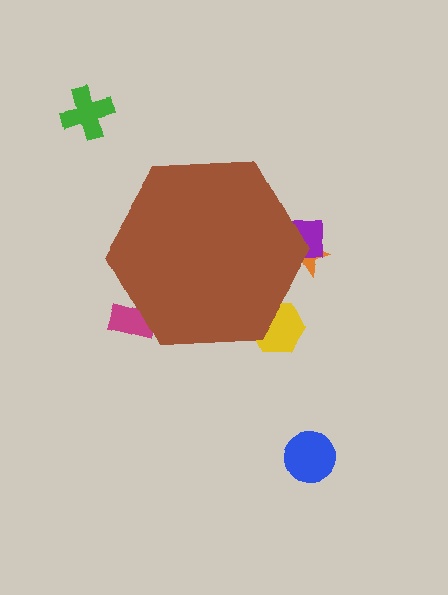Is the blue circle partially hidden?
No, the blue circle is fully visible.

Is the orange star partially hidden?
Yes, the orange star is partially hidden behind the brown hexagon.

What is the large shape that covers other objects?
A brown hexagon.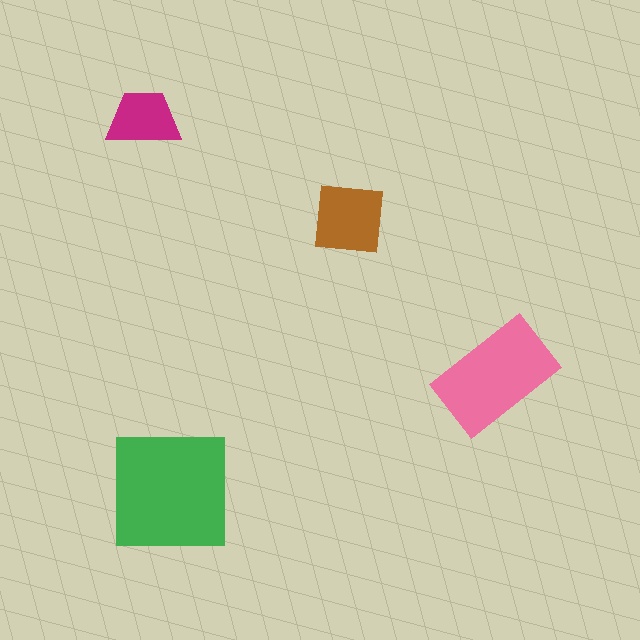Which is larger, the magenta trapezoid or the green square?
The green square.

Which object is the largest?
The green square.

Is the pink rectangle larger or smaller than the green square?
Smaller.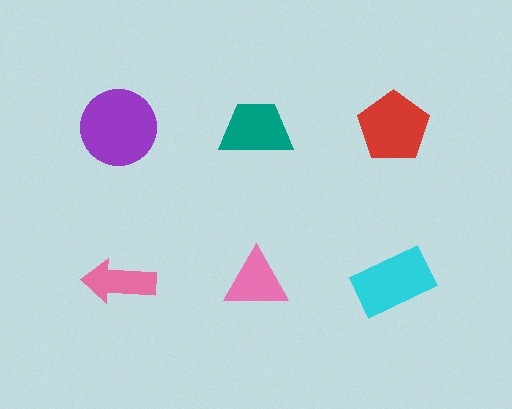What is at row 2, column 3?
A cyan rectangle.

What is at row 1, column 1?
A purple circle.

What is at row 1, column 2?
A teal trapezoid.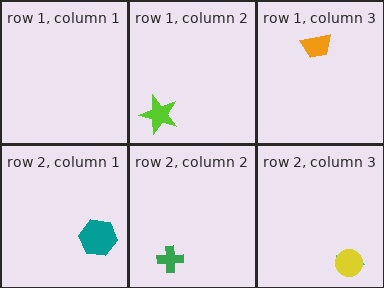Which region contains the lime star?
The row 1, column 2 region.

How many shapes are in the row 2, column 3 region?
2.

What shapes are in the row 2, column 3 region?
The cyan arrow, the yellow circle.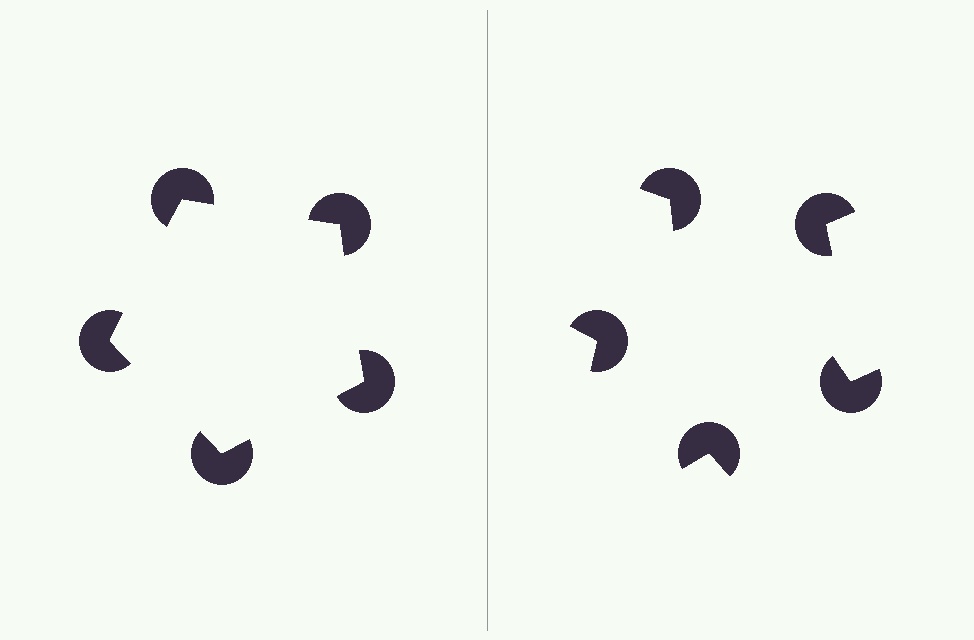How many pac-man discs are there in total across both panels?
10 — 5 on each side.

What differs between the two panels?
The pac-man discs are positioned identically on both sides; only the wedge orientations differ. On the left they align to a pentagon; on the right they are misaligned.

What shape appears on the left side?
An illusory pentagon.